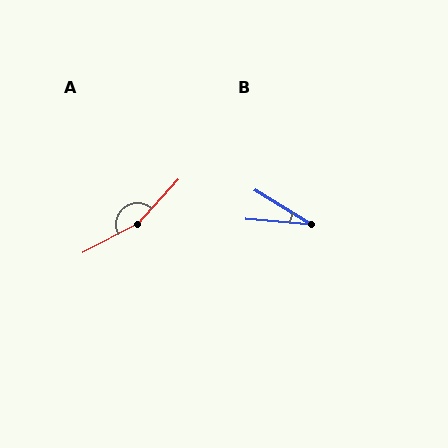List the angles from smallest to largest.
B (26°), A (160°).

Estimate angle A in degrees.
Approximately 160 degrees.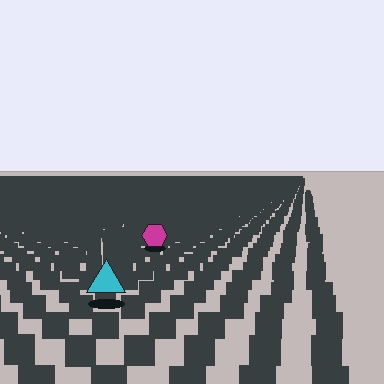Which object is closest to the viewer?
The cyan triangle is closest. The texture marks near it are larger and more spread out.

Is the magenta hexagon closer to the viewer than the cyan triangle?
No. The cyan triangle is closer — you can tell from the texture gradient: the ground texture is coarser near it.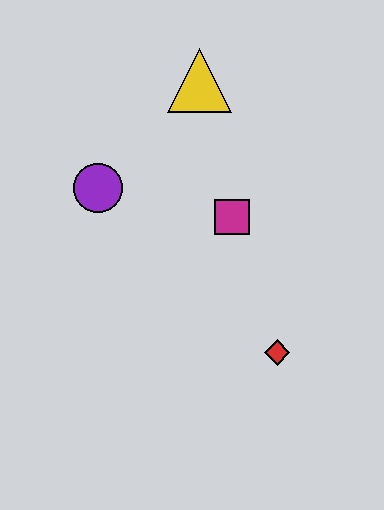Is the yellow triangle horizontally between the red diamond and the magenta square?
No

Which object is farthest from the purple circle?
The red diamond is farthest from the purple circle.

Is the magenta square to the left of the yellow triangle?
No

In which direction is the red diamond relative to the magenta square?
The red diamond is below the magenta square.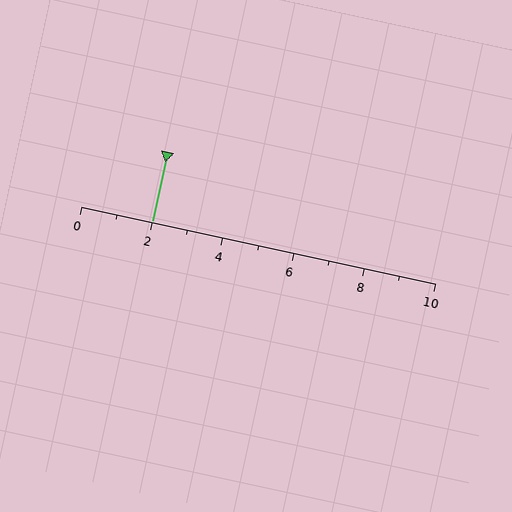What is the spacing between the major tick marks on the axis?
The major ticks are spaced 2 apart.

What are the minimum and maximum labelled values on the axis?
The axis runs from 0 to 10.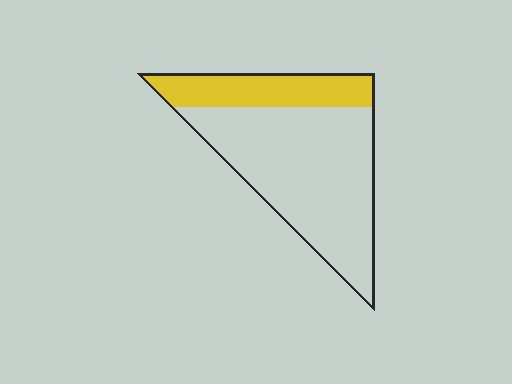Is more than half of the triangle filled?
No.